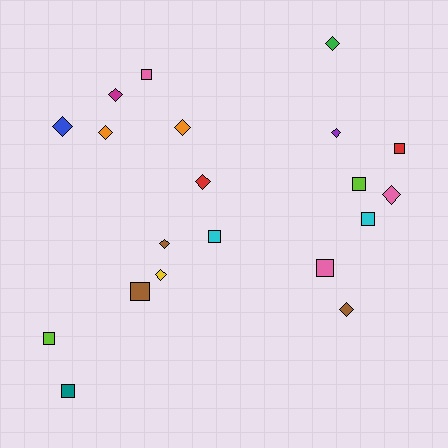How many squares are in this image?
There are 9 squares.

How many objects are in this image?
There are 20 objects.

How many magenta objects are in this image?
There is 1 magenta object.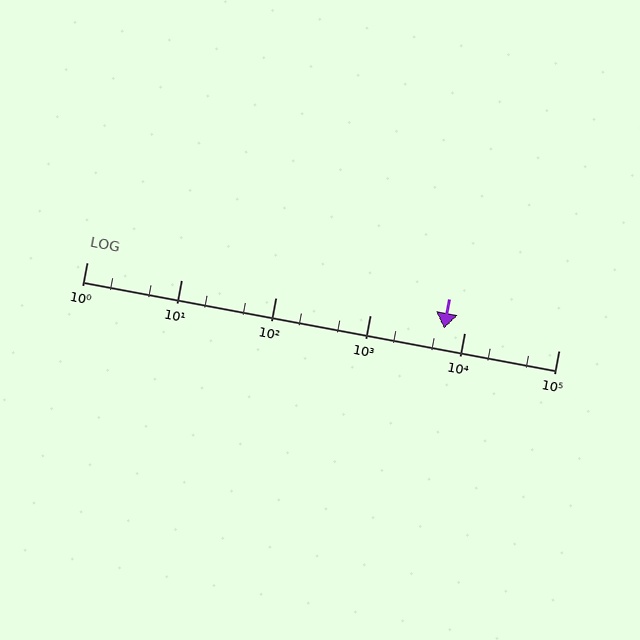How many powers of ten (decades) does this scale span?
The scale spans 5 decades, from 1 to 100000.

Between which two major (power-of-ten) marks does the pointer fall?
The pointer is between 1000 and 10000.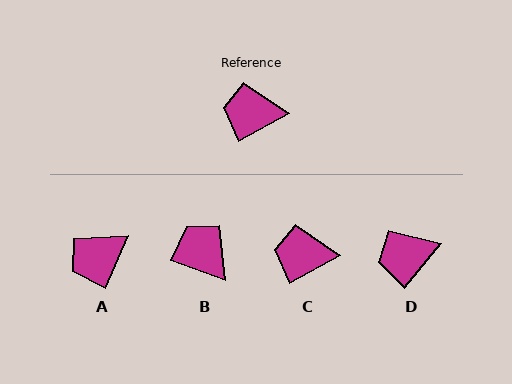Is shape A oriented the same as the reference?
No, it is off by about 38 degrees.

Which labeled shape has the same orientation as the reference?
C.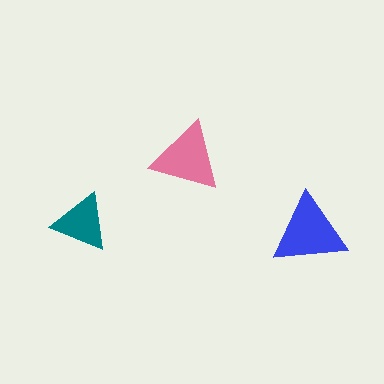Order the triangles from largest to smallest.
the blue one, the pink one, the teal one.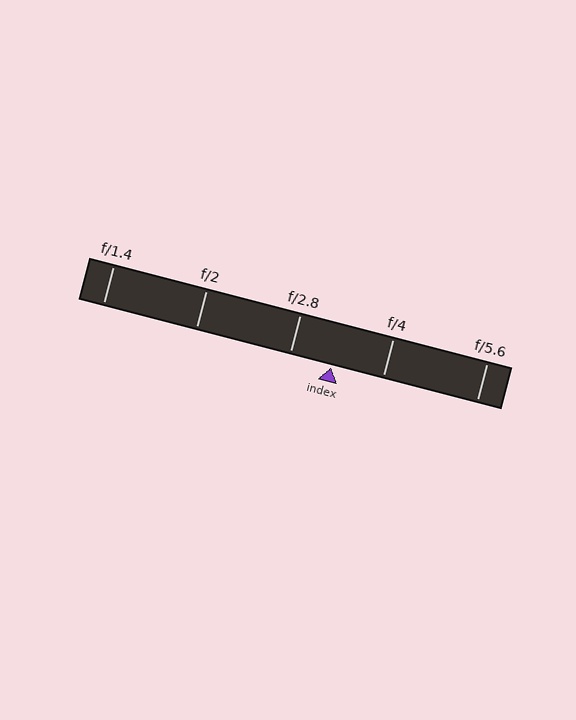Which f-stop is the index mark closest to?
The index mark is closest to f/2.8.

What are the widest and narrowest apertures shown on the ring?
The widest aperture shown is f/1.4 and the narrowest is f/5.6.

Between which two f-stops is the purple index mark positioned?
The index mark is between f/2.8 and f/4.